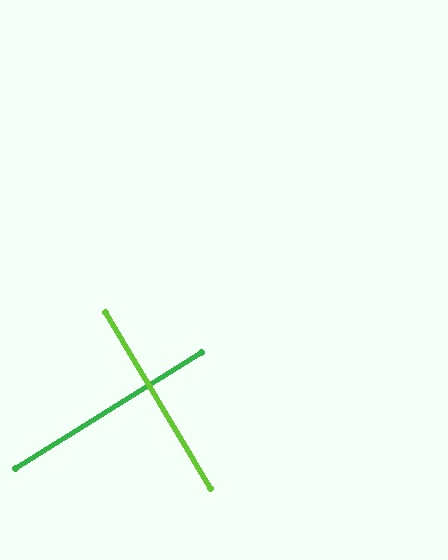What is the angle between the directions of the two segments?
Approximately 89 degrees.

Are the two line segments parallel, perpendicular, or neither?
Perpendicular — they meet at approximately 89°.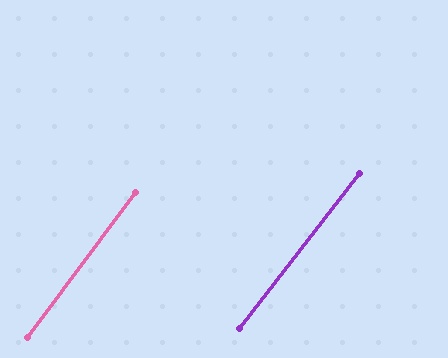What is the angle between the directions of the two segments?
Approximately 1 degree.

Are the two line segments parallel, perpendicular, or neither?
Parallel — their directions differ by only 1.0°.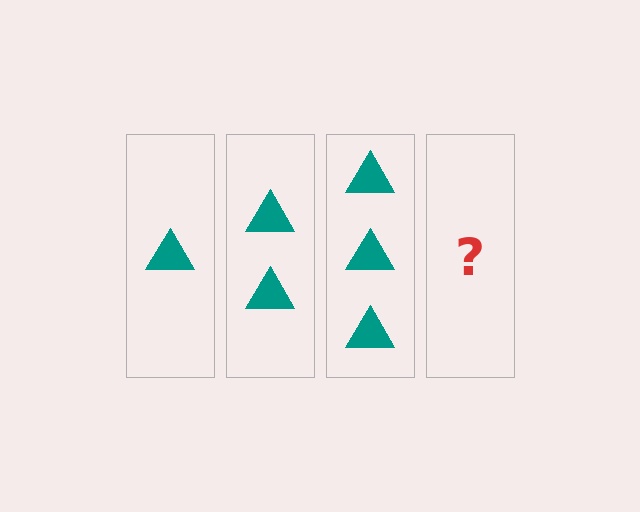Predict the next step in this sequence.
The next step is 4 triangles.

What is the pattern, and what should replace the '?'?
The pattern is that each step adds one more triangle. The '?' should be 4 triangles.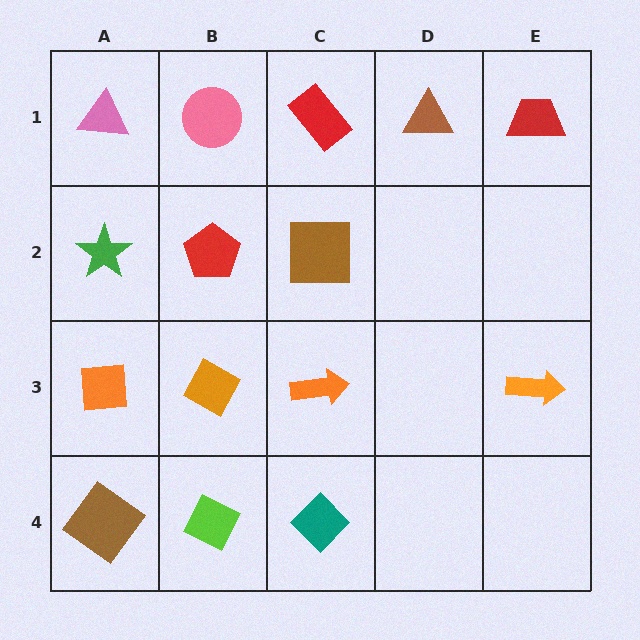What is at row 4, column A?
A brown diamond.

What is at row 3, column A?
An orange square.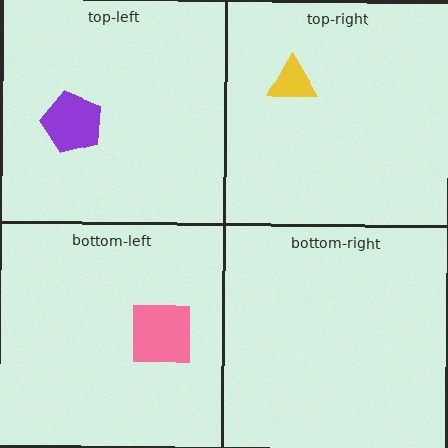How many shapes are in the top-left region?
1.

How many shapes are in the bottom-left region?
1.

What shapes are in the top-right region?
The yellow triangle.